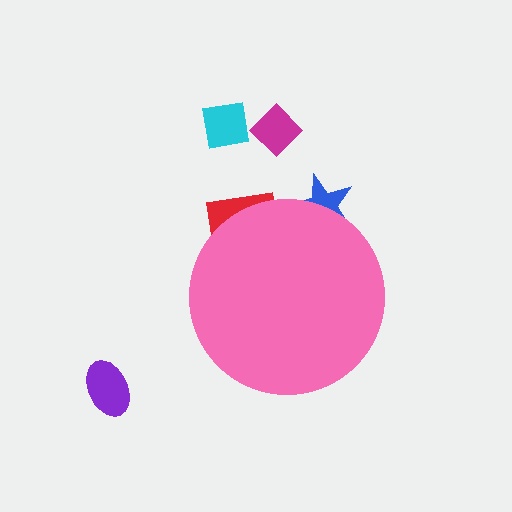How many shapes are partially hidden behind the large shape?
2 shapes are partially hidden.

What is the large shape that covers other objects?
A pink circle.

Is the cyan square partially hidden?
No, the cyan square is fully visible.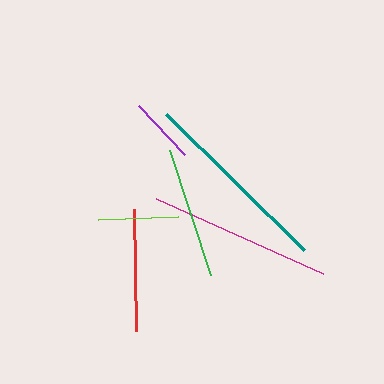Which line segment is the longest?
The teal line is the longest at approximately 193 pixels.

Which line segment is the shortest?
The purple line is the shortest at approximately 68 pixels.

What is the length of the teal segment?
The teal segment is approximately 193 pixels long.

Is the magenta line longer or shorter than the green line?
The magenta line is longer than the green line.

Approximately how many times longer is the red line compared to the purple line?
The red line is approximately 1.8 times the length of the purple line.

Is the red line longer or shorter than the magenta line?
The magenta line is longer than the red line.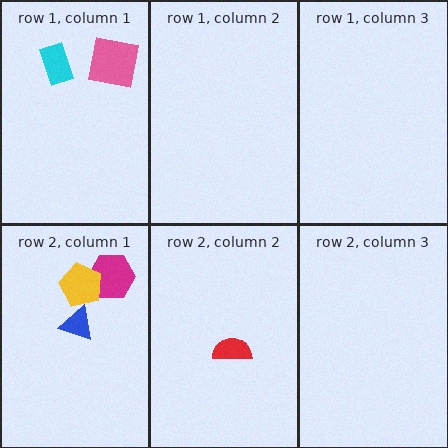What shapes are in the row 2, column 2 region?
The red semicircle.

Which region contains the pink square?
The row 1, column 1 region.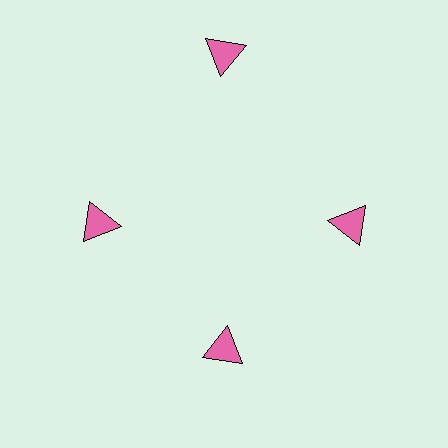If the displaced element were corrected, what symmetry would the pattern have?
It would have 4-fold rotational symmetry — the pattern would map onto itself every 90 degrees.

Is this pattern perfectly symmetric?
No. The 4 pink triangles are arranged in a ring, but one element near the 12 o'clock position is pushed outward from the center, breaking the 4-fold rotational symmetry.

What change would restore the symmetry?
The symmetry would be restored by moving it inward, back onto the ring so that all 4 triangles sit at equal angles and equal distance from the center.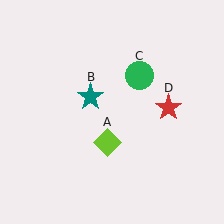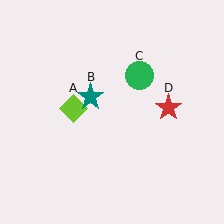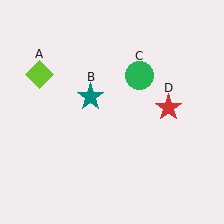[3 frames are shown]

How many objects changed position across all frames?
1 object changed position: lime diamond (object A).